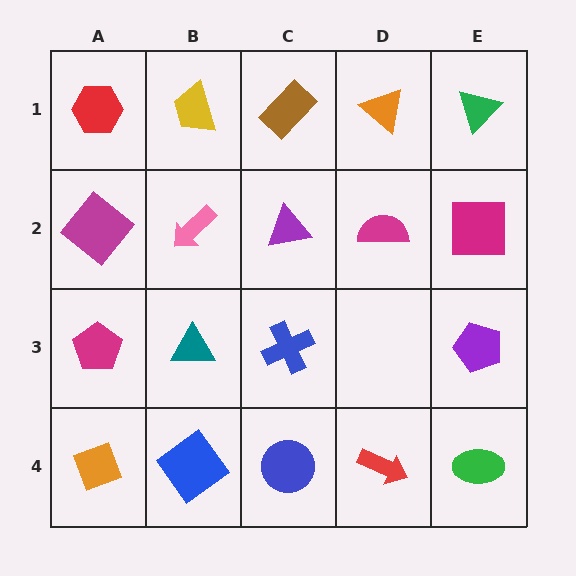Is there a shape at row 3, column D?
No, that cell is empty.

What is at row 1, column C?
A brown rectangle.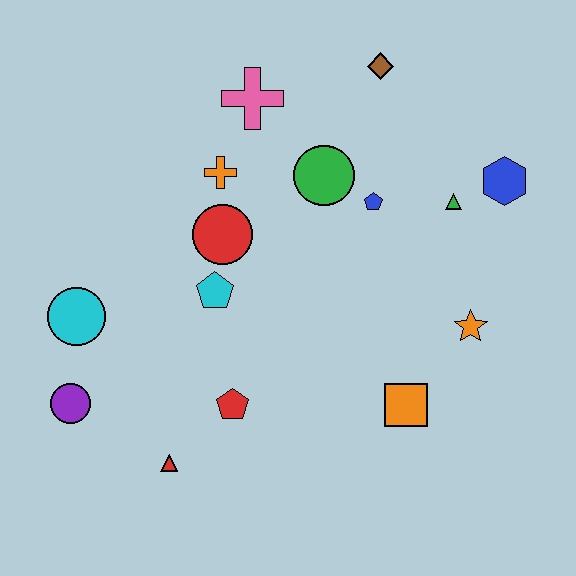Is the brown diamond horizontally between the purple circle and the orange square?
Yes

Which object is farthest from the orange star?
The purple circle is farthest from the orange star.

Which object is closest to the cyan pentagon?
The red circle is closest to the cyan pentagon.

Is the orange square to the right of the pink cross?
Yes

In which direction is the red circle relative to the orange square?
The red circle is to the left of the orange square.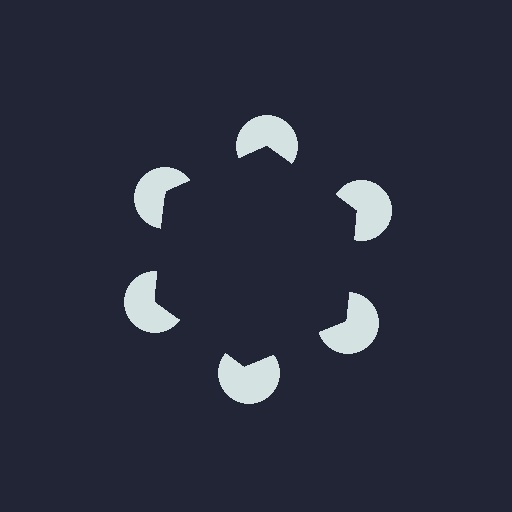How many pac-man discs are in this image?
There are 6 — one at each vertex of the illusory hexagon.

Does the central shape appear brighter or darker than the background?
It typically appears slightly darker than the background, even though no actual brightness change is drawn.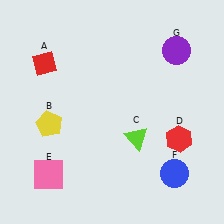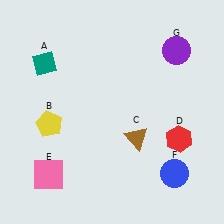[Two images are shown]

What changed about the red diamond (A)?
In Image 1, A is red. In Image 2, it changed to teal.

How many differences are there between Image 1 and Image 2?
There are 2 differences between the two images.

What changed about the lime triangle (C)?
In Image 1, C is lime. In Image 2, it changed to brown.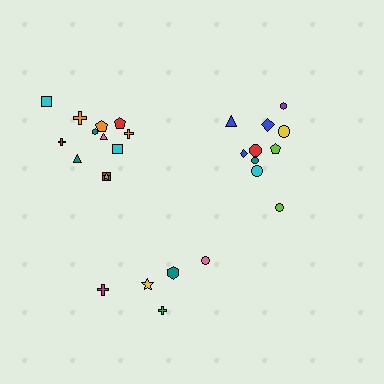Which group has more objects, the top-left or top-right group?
The top-left group.